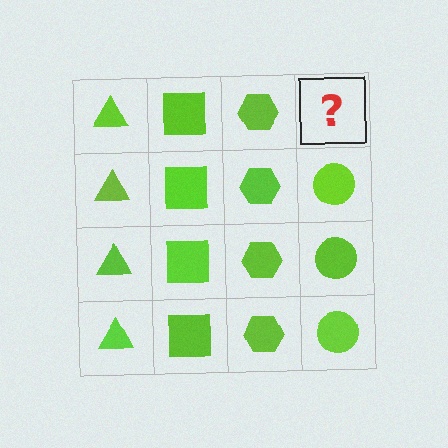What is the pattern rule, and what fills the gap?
The rule is that each column has a consistent shape. The gap should be filled with a lime circle.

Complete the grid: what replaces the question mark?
The question mark should be replaced with a lime circle.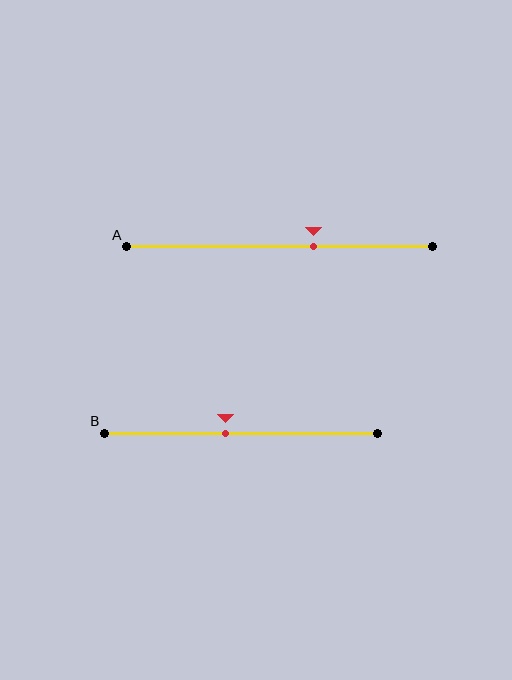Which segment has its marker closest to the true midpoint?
Segment B has its marker closest to the true midpoint.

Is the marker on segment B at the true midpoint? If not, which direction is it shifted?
No, the marker on segment B is shifted to the left by about 6% of the segment length.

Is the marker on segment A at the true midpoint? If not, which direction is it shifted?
No, the marker on segment A is shifted to the right by about 11% of the segment length.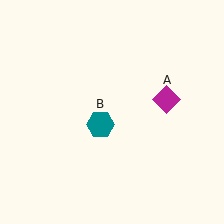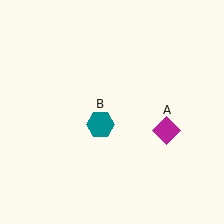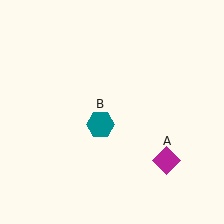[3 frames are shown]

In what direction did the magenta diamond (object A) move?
The magenta diamond (object A) moved down.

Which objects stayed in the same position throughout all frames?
Teal hexagon (object B) remained stationary.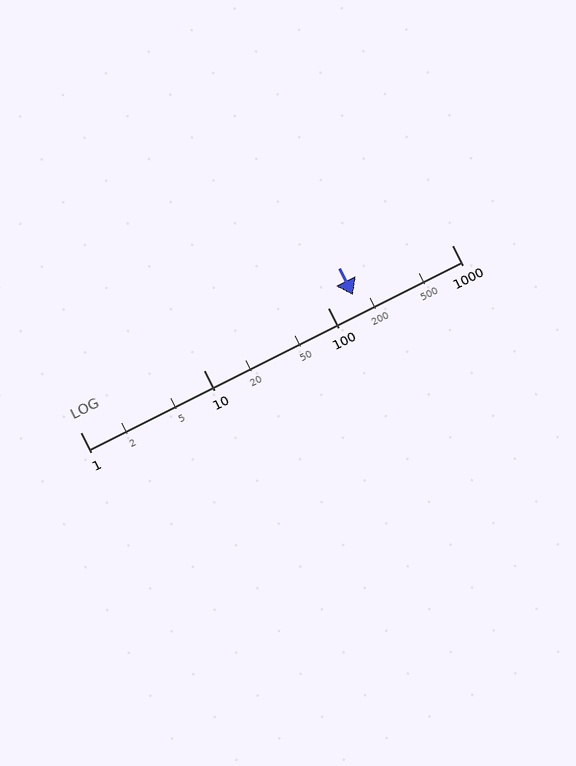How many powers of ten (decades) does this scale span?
The scale spans 3 decades, from 1 to 1000.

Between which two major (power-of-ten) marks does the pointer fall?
The pointer is between 100 and 1000.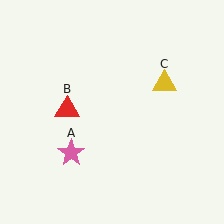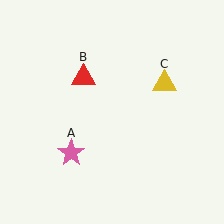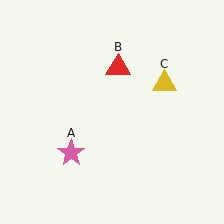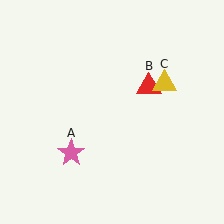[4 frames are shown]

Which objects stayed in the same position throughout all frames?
Pink star (object A) and yellow triangle (object C) remained stationary.